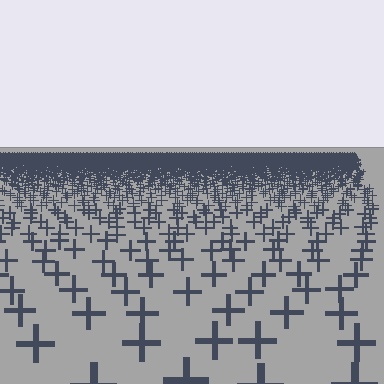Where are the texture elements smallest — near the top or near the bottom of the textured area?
Near the top.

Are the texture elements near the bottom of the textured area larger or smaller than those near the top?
Larger. Near the bottom, elements are closer to the viewer and appear at a bigger on-screen size.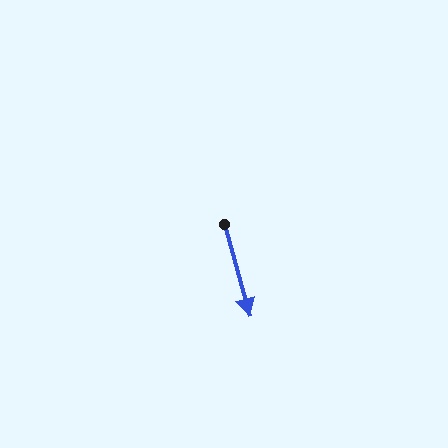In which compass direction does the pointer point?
South.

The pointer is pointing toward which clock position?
Roughly 5 o'clock.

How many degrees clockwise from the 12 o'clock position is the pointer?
Approximately 164 degrees.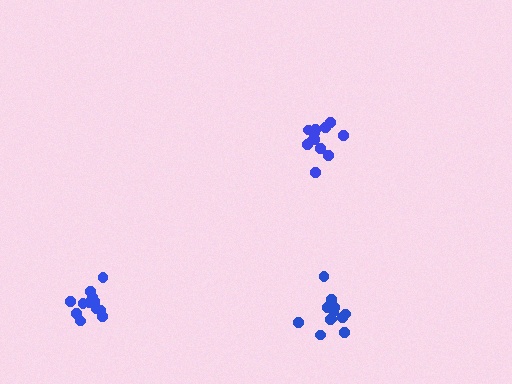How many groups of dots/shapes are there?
There are 3 groups.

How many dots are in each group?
Group 1: 13 dots, Group 2: 12 dots, Group 3: 12 dots (37 total).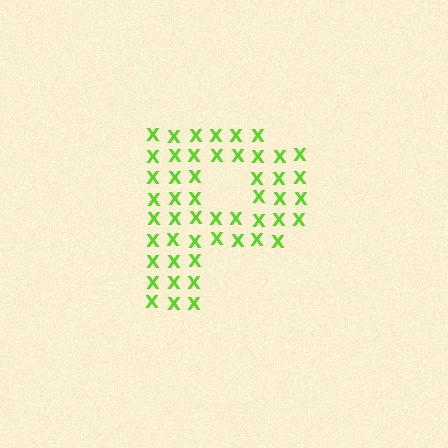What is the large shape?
The large shape is the letter P.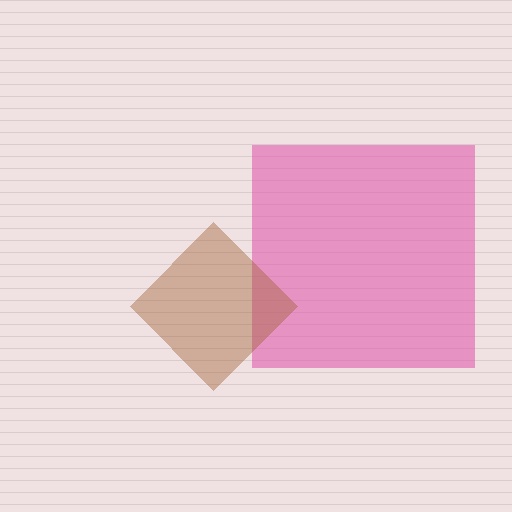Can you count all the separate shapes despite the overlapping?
Yes, there are 2 separate shapes.